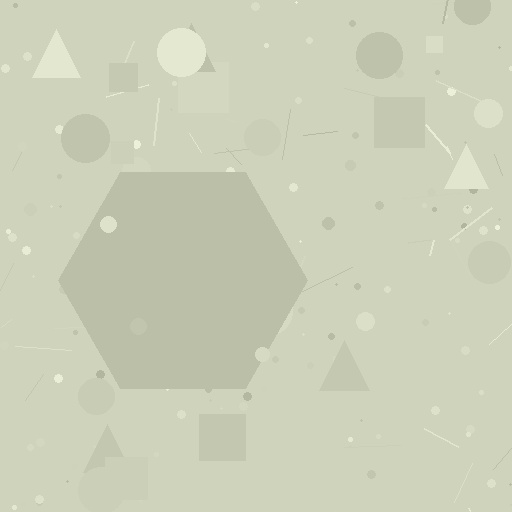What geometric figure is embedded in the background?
A hexagon is embedded in the background.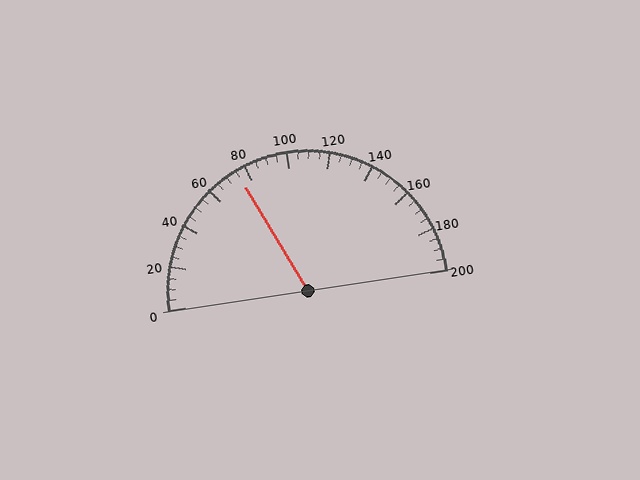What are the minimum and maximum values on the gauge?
The gauge ranges from 0 to 200.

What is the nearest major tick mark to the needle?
The nearest major tick mark is 80.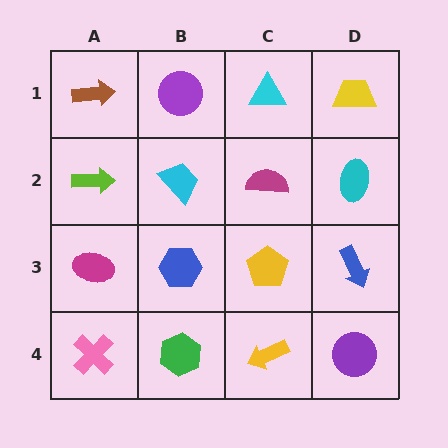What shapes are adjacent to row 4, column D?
A blue arrow (row 3, column D), a yellow arrow (row 4, column C).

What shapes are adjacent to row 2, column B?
A purple circle (row 1, column B), a blue hexagon (row 3, column B), a lime arrow (row 2, column A), a magenta semicircle (row 2, column C).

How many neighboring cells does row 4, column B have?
3.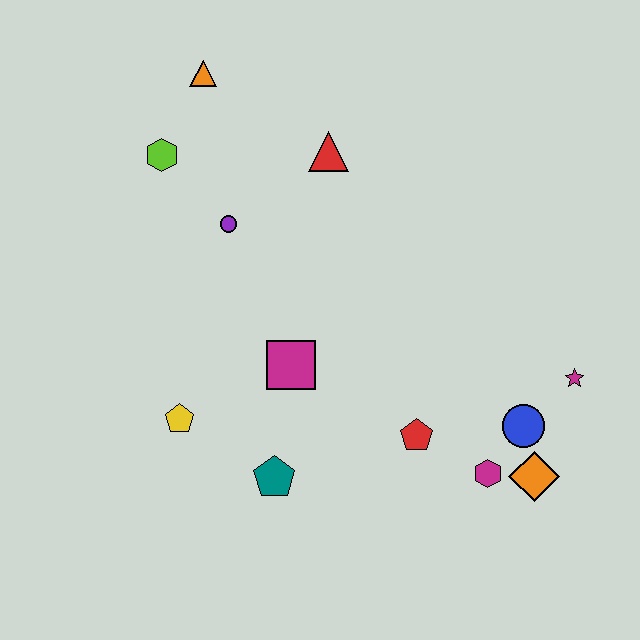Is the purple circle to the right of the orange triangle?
Yes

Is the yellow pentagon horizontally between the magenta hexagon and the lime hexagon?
Yes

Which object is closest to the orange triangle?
The lime hexagon is closest to the orange triangle.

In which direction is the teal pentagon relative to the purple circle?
The teal pentagon is below the purple circle.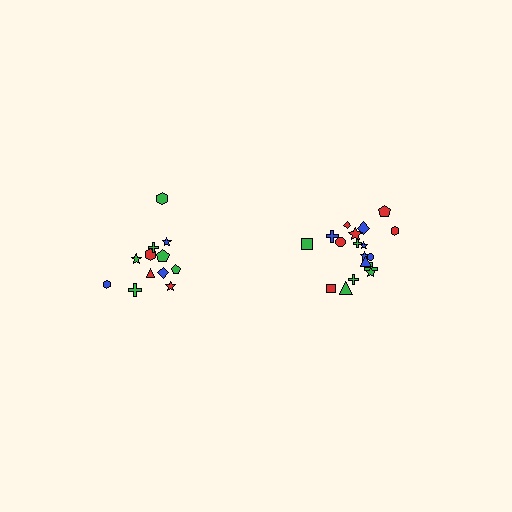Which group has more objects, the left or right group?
The right group.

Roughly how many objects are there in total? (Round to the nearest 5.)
Roughly 30 objects in total.